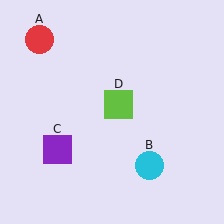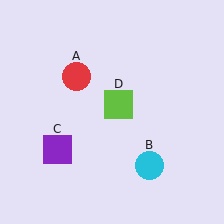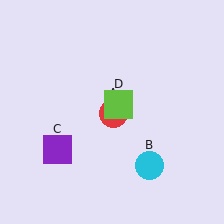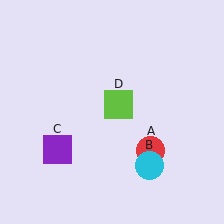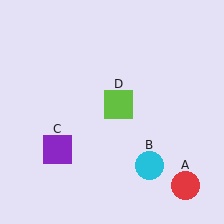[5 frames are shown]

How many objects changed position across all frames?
1 object changed position: red circle (object A).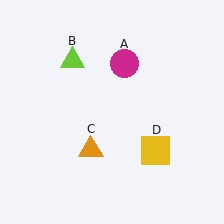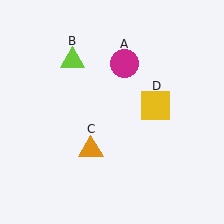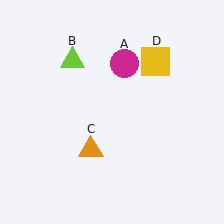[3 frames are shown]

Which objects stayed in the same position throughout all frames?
Magenta circle (object A) and lime triangle (object B) and orange triangle (object C) remained stationary.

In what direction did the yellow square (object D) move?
The yellow square (object D) moved up.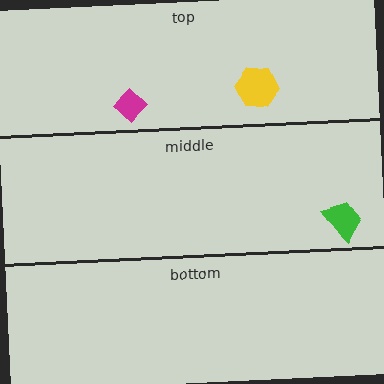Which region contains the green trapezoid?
The middle region.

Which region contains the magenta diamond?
The top region.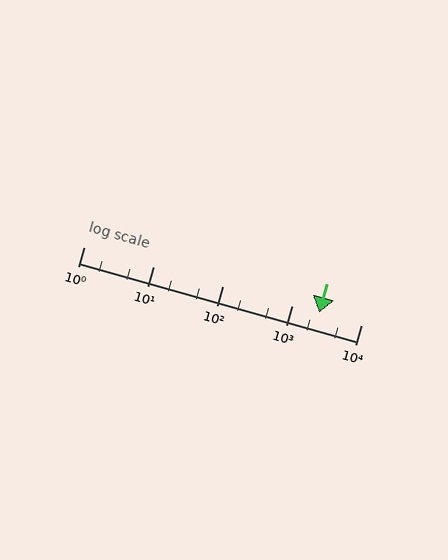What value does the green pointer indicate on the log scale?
The pointer indicates approximately 2500.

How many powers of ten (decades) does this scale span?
The scale spans 4 decades, from 1 to 10000.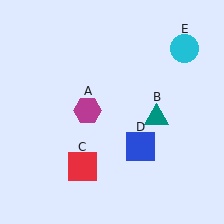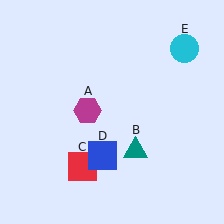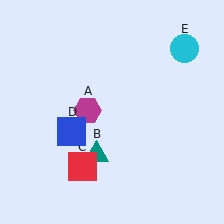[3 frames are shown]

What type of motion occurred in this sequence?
The teal triangle (object B), blue square (object D) rotated clockwise around the center of the scene.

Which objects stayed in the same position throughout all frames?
Magenta hexagon (object A) and red square (object C) and cyan circle (object E) remained stationary.